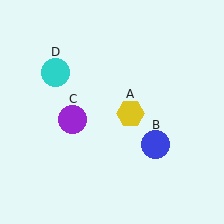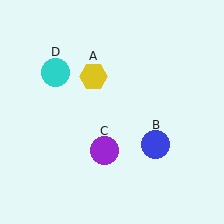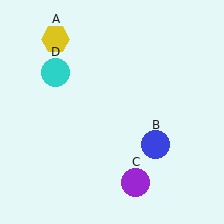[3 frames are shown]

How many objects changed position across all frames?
2 objects changed position: yellow hexagon (object A), purple circle (object C).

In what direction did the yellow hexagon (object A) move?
The yellow hexagon (object A) moved up and to the left.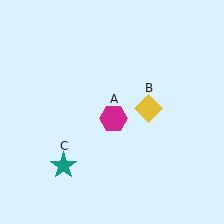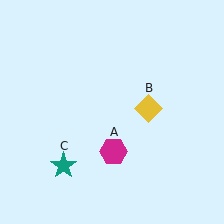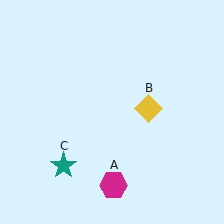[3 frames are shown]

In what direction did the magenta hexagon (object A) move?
The magenta hexagon (object A) moved down.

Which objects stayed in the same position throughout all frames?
Yellow diamond (object B) and teal star (object C) remained stationary.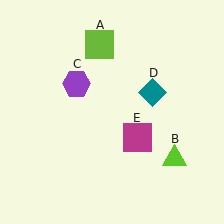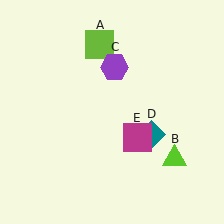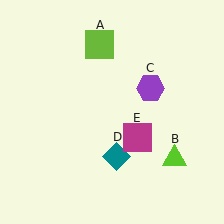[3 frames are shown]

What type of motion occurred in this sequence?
The purple hexagon (object C), teal diamond (object D) rotated clockwise around the center of the scene.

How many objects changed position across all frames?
2 objects changed position: purple hexagon (object C), teal diamond (object D).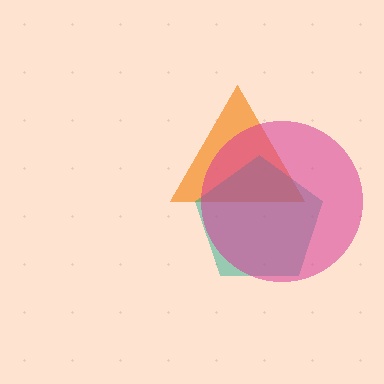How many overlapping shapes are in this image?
There are 3 overlapping shapes in the image.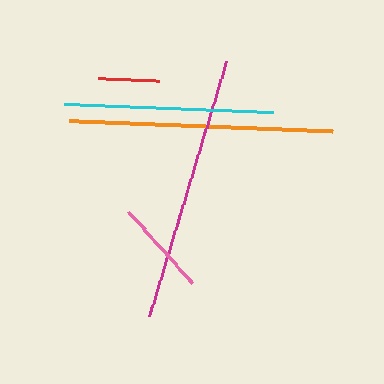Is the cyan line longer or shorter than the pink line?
The cyan line is longer than the pink line.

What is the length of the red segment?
The red segment is approximately 61 pixels long.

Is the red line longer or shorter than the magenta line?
The magenta line is longer than the red line.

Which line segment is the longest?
The magenta line is the longest at approximately 267 pixels.